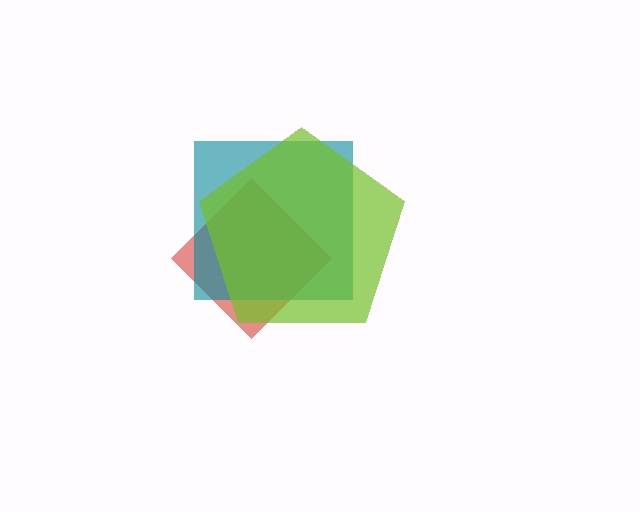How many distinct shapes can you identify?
There are 3 distinct shapes: a red diamond, a teal square, a lime pentagon.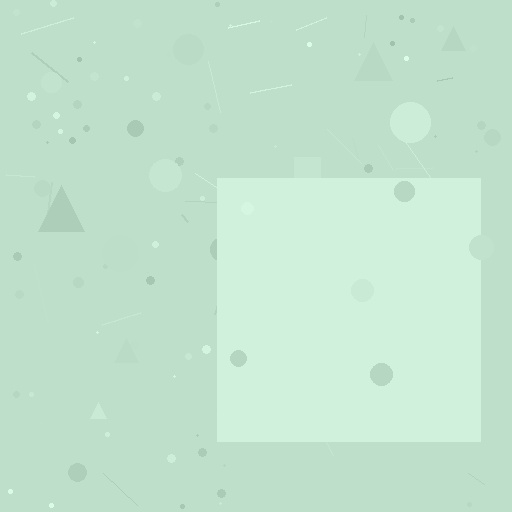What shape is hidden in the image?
A square is hidden in the image.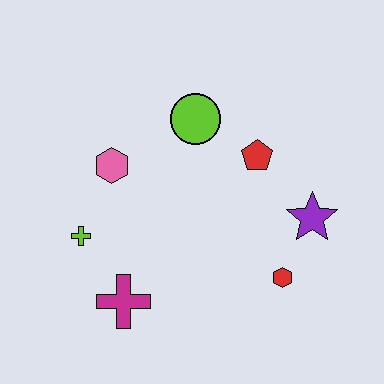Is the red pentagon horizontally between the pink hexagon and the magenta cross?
No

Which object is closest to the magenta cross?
The lime cross is closest to the magenta cross.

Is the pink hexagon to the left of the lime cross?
No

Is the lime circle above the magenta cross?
Yes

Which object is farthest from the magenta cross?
The purple star is farthest from the magenta cross.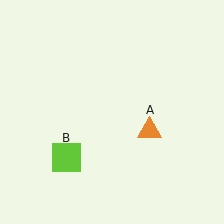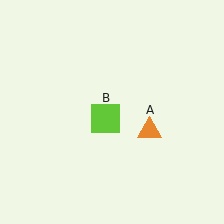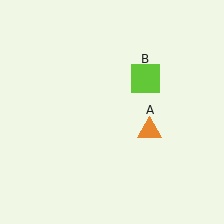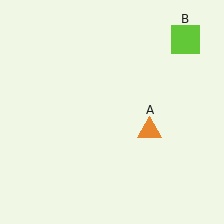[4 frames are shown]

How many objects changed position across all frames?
1 object changed position: lime square (object B).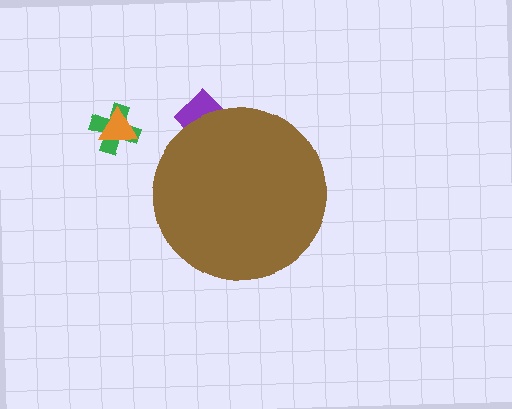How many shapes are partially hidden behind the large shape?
1 shape is partially hidden.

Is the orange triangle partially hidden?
No, the orange triangle is fully visible.